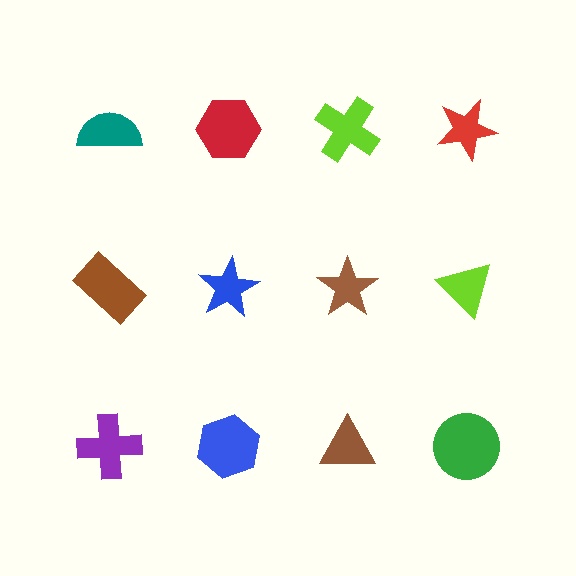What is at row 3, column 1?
A purple cross.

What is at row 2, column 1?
A brown rectangle.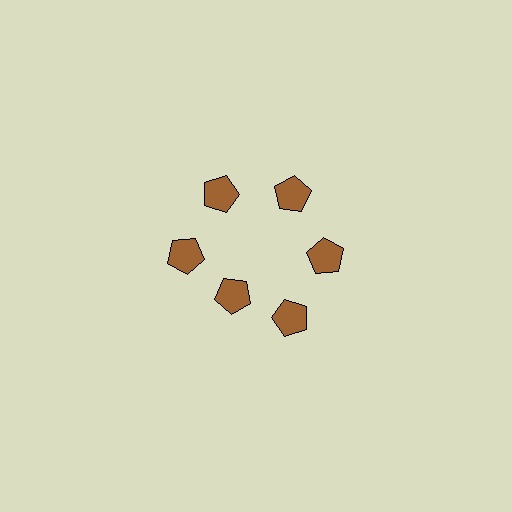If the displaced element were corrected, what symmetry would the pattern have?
It would have 6-fold rotational symmetry — the pattern would map onto itself every 60 degrees.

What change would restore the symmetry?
The symmetry would be restored by moving it outward, back onto the ring so that all 6 pentagons sit at equal angles and equal distance from the center.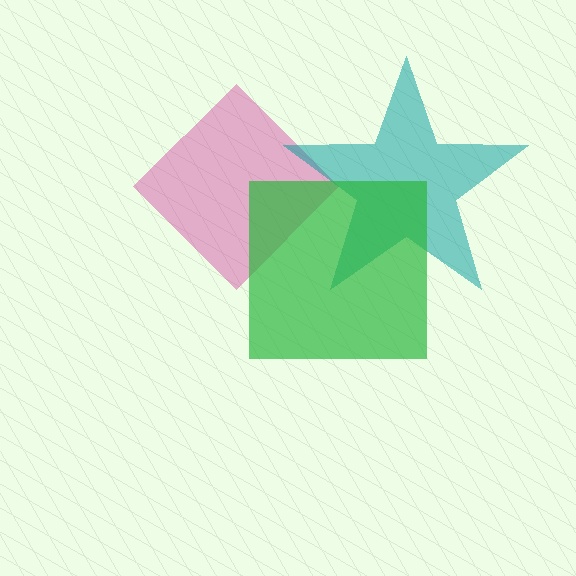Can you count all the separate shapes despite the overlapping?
Yes, there are 3 separate shapes.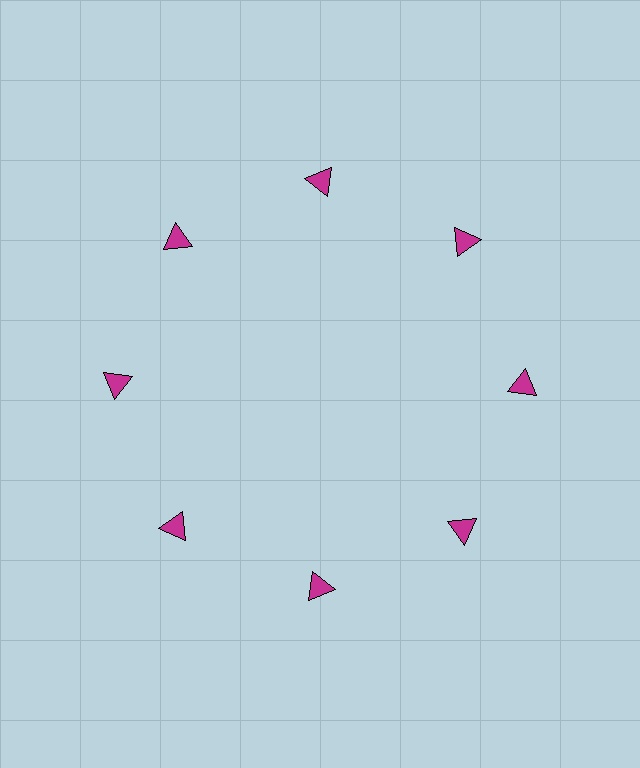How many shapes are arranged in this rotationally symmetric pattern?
There are 8 shapes, arranged in 8 groups of 1.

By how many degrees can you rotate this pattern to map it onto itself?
The pattern maps onto itself every 45 degrees of rotation.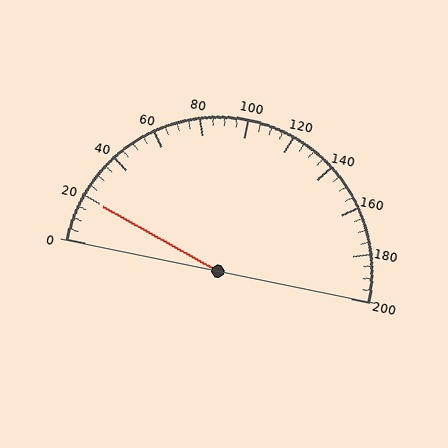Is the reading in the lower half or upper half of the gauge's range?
The reading is in the lower half of the range (0 to 200).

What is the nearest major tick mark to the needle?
The nearest major tick mark is 20.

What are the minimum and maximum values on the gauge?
The gauge ranges from 0 to 200.